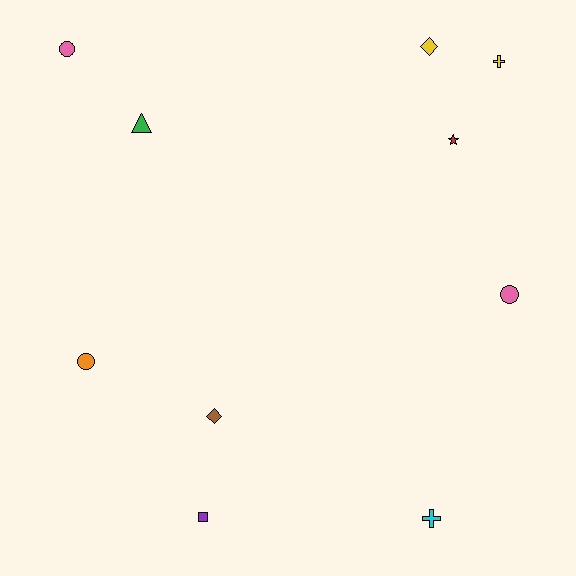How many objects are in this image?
There are 10 objects.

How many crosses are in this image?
There are 2 crosses.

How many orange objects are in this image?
There is 1 orange object.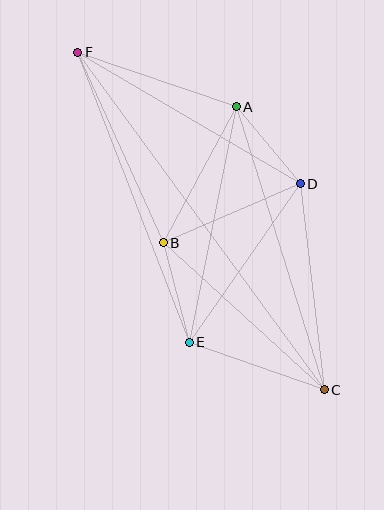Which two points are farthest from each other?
Points C and F are farthest from each other.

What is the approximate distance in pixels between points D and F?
The distance between D and F is approximately 258 pixels.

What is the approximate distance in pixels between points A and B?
The distance between A and B is approximately 154 pixels.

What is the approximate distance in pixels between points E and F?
The distance between E and F is approximately 311 pixels.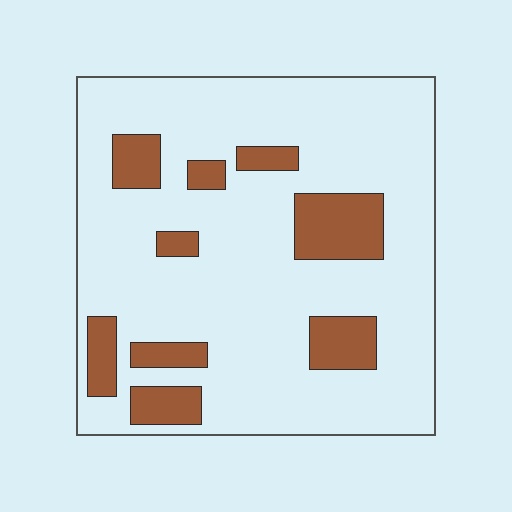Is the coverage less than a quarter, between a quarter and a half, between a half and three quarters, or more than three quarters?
Less than a quarter.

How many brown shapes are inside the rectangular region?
9.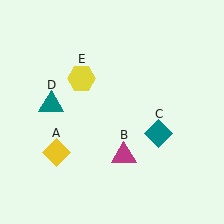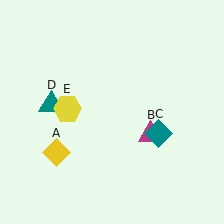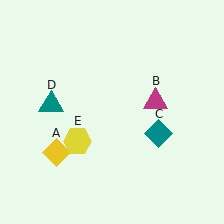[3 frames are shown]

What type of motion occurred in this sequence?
The magenta triangle (object B), yellow hexagon (object E) rotated counterclockwise around the center of the scene.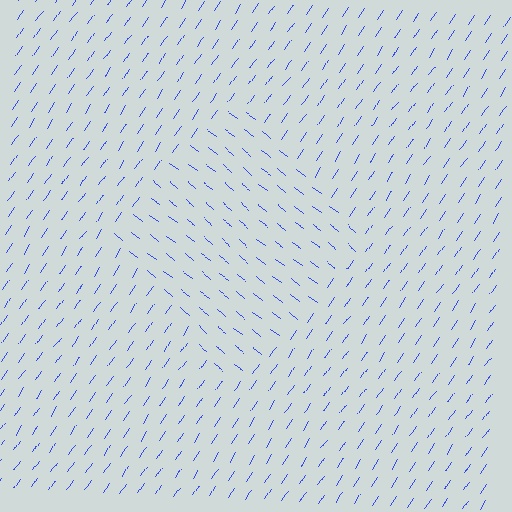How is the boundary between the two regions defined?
The boundary is defined purely by a change in line orientation (approximately 86 degrees difference). All lines are the same color and thickness.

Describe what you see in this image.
The image is filled with small blue line segments. A diamond region in the image has lines oriented differently from the surrounding lines, creating a visible texture boundary.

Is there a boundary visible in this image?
Yes, there is a texture boundary formed by a change in line orientation.